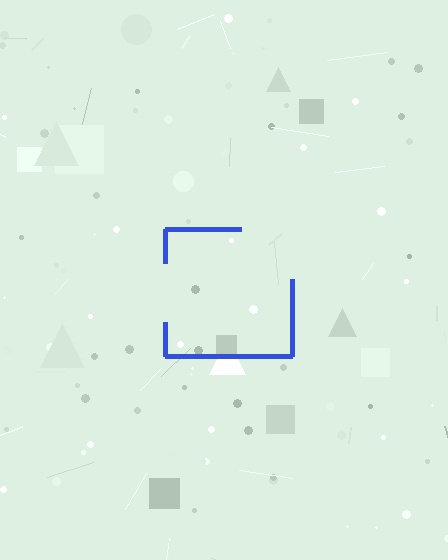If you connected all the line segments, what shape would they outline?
They would outline a square.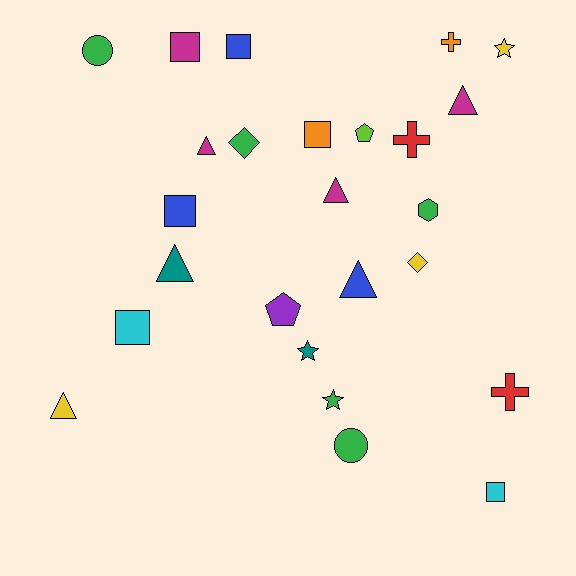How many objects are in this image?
There are 25 objects.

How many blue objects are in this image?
There are 3 blue objects.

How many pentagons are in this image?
There are 2 pentagons.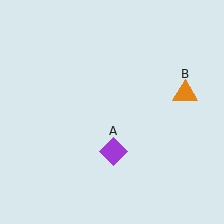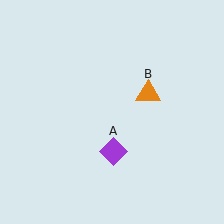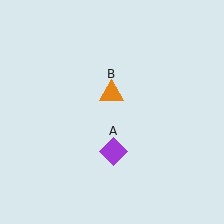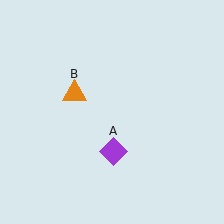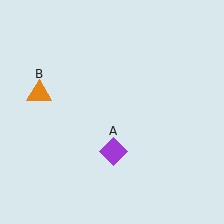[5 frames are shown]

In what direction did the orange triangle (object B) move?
The orange triangle (object B) moved left.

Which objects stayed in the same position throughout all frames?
Purple diamond (object A) remained stationary.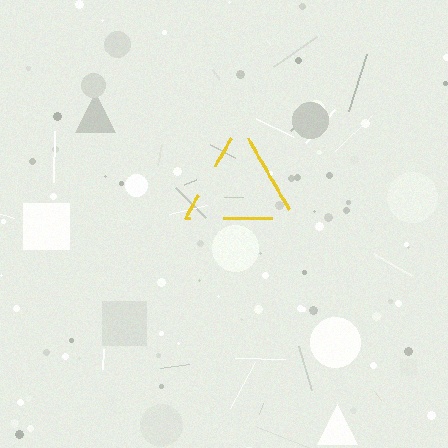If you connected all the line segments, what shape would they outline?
They would outline a triangle.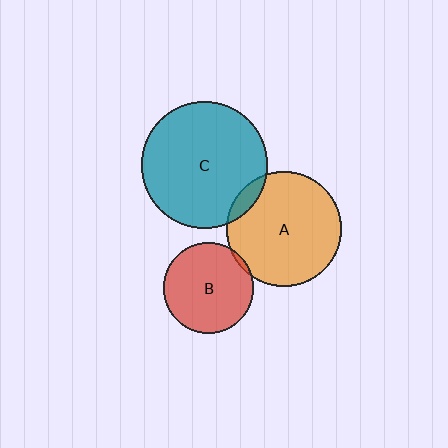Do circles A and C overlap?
Yes.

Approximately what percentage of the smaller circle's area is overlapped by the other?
Approximately 10%.